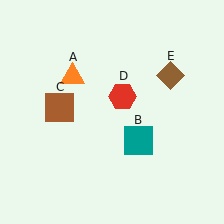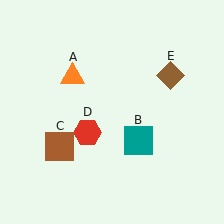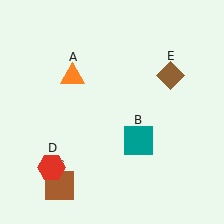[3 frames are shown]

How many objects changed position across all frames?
2 objects changed position: brown square (object C), red hexagon (object D).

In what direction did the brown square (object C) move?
The brown square (object C) moved down.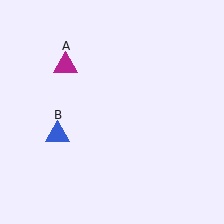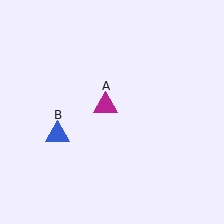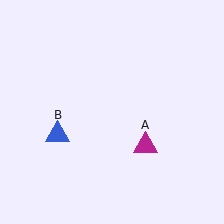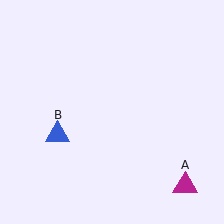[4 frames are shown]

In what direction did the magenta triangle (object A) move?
The magenta triangle (object A) moved down and to the right.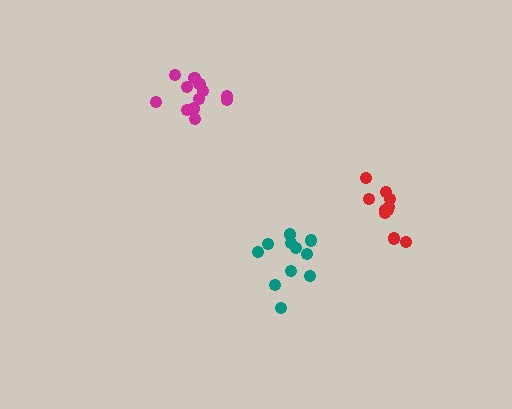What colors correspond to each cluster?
The clusters are colored: teal, red, magenta.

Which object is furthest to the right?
The red cluster is rightmost.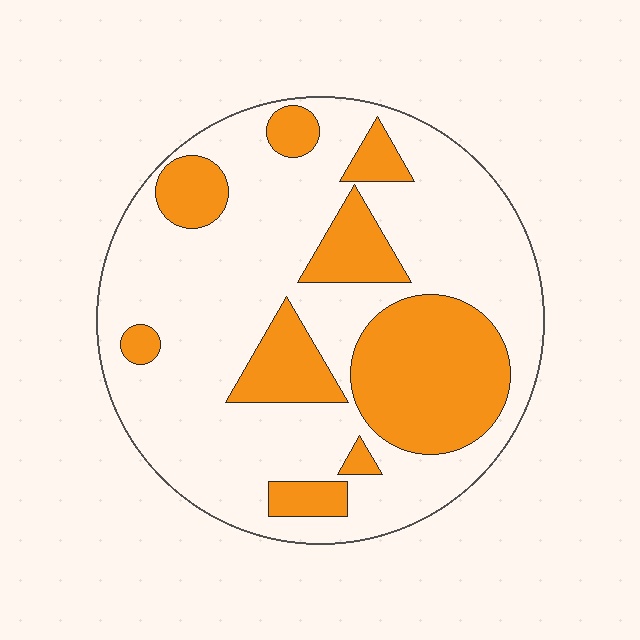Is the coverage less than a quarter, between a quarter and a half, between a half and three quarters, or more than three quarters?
Between a quarter and a half.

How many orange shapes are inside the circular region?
9.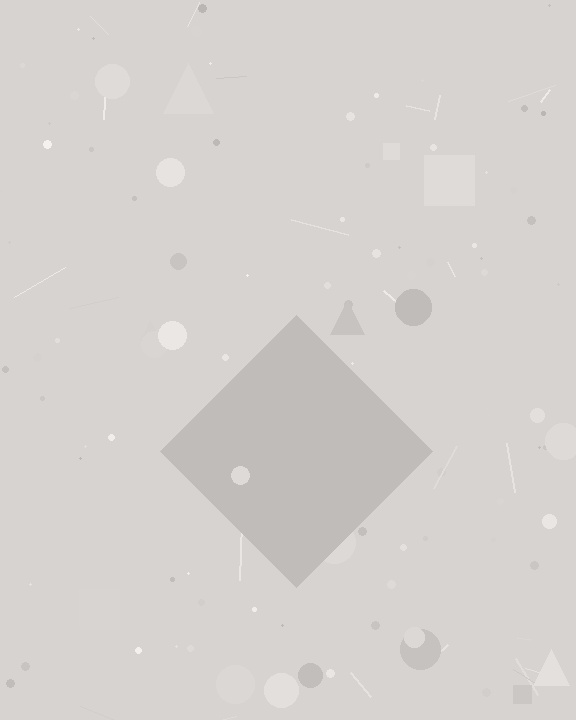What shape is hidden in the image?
A diamond is hidden in the image.